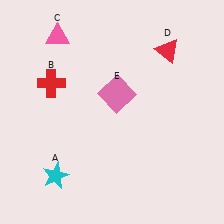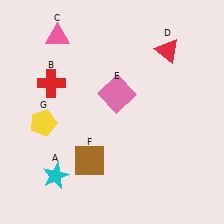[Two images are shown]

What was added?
A brown square (F), a yellow pentagon (G) were added in Image 2.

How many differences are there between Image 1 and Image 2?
There are 2 differences between the two images.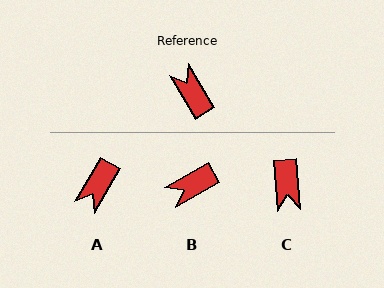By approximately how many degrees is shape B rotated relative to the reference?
Approximately 89 degrees counter-clockwise.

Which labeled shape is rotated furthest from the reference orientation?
C, about 154 degrees away.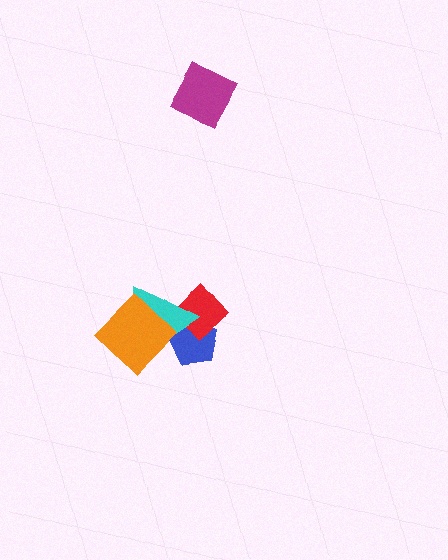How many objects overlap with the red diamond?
2 objects overlap with the red diamond.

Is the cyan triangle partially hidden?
Yes, it is partially covered by another shape.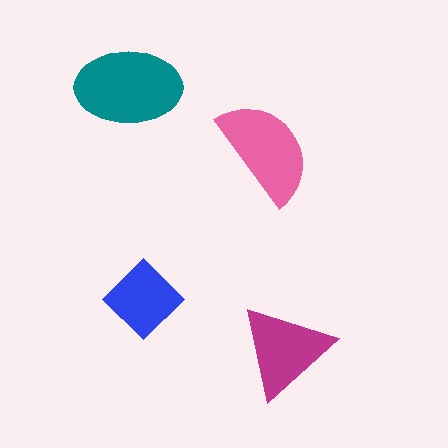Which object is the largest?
The teal ellipse.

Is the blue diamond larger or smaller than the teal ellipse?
Smaller.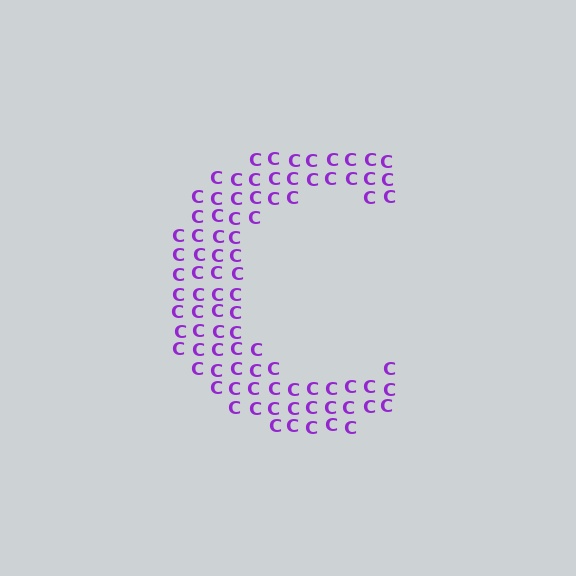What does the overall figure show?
The overall figure shows the letter C.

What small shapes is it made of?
It is made of small letter C's.